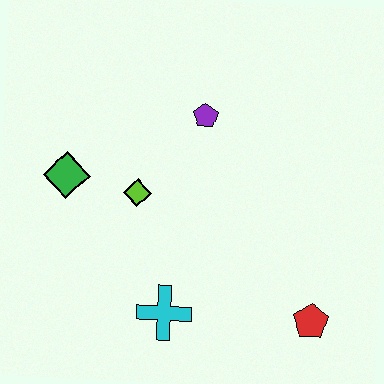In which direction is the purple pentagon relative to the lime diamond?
The purple pentagon is above the lime diamond.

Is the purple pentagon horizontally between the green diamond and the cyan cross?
No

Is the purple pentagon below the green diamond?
No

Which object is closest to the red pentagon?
The cyan cross is closest to the red pentagon.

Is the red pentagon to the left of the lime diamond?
No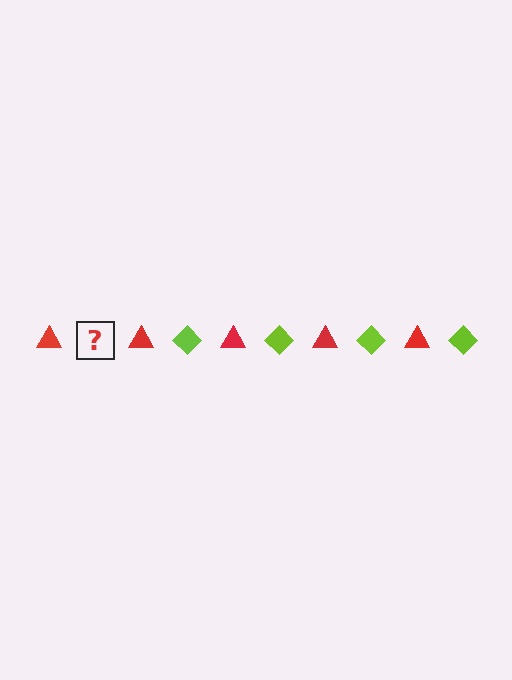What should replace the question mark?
The question mark should be replaced with a lime diamond.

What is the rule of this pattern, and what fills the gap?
The rule is that the pattern alternates between red triangle and lime diamond. The gap should be filled with a lime diamond.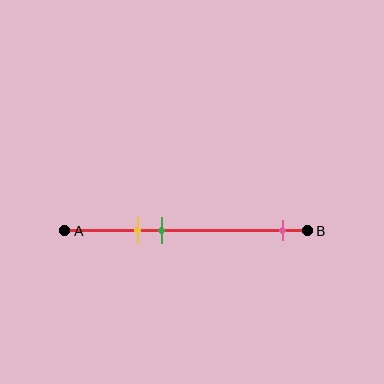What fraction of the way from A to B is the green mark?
The green mark is approximately 40% (0.4) of the way from A to B.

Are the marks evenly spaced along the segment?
No, the marks are not evenly spaced.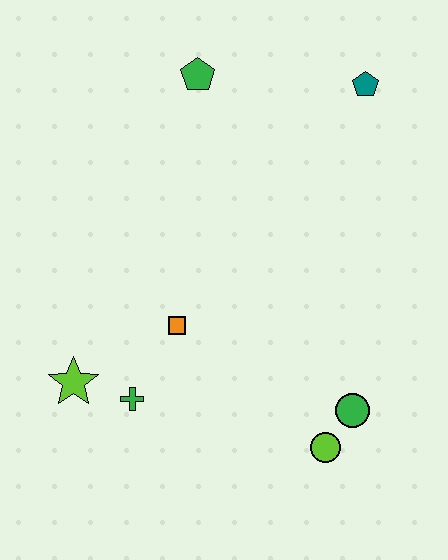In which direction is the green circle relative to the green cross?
The green circle is to the right of the green cross.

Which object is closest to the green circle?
The lime circle is closest to the green circle.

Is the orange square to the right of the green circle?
No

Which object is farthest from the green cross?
The teal pentagon is farthest from the green cross.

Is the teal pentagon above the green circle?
Yes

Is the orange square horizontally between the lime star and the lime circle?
Yes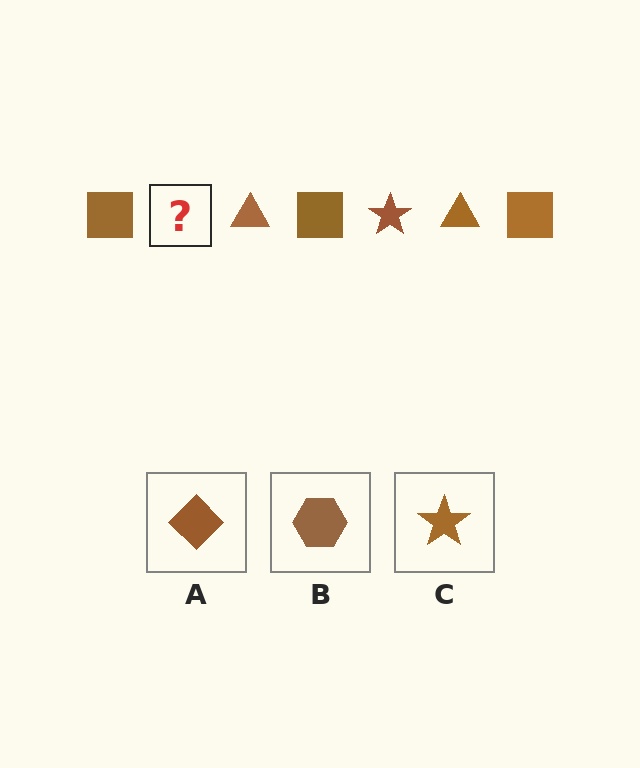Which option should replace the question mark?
Option C.